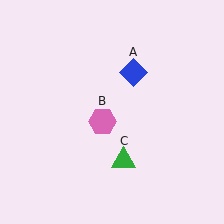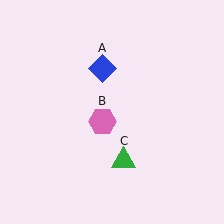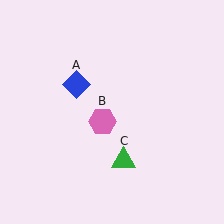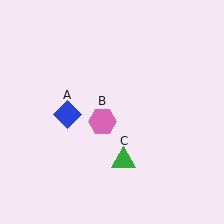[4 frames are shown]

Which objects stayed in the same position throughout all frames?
Pink hexagon (object B) and green triangle (object C) remained stationary.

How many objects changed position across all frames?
1 object changed position: blue diamond (object A).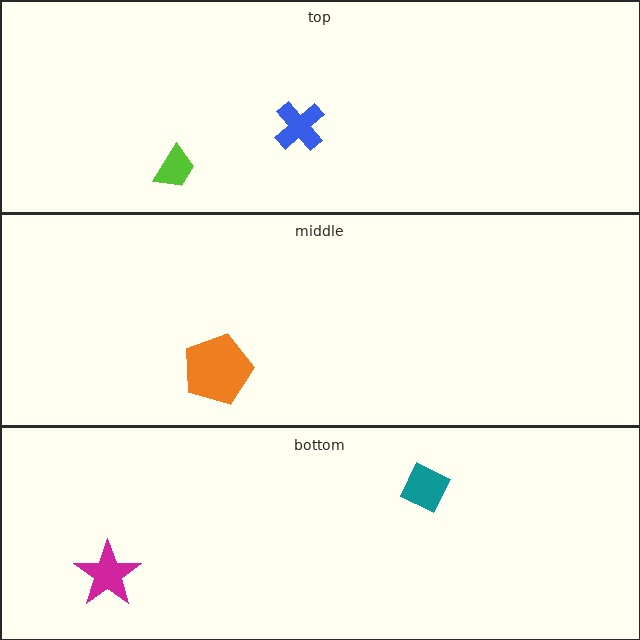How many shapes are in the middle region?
1.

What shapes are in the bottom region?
The teal diamond, the magenta star.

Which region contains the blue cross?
The top region.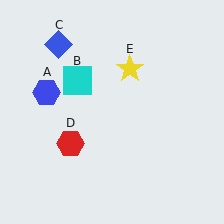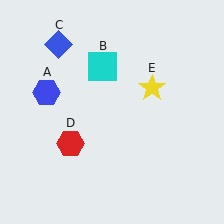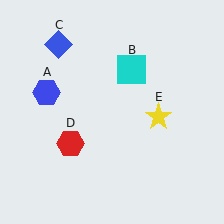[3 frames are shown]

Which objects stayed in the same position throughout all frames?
Blue hexagon (object A) and blue diamond (object C) and red hexagon (object D) remained stationary.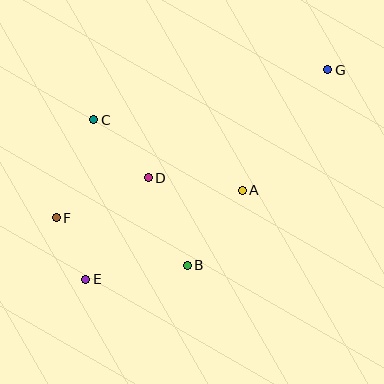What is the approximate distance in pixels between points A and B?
The distance between A and B is approximately 93 pixels.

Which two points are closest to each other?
Points E and F are closest to each other.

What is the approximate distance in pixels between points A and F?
The distance between A and F is approximately 188 pixels.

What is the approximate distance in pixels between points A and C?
The distance between A and C is approximately 164 pixels.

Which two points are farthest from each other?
Points E and G are farthest from each other.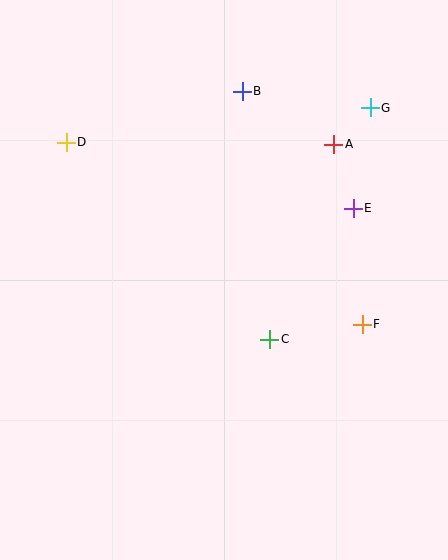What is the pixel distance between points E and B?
The distance between E and B is 161 pixels.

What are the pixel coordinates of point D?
Point D is at (66, 142).